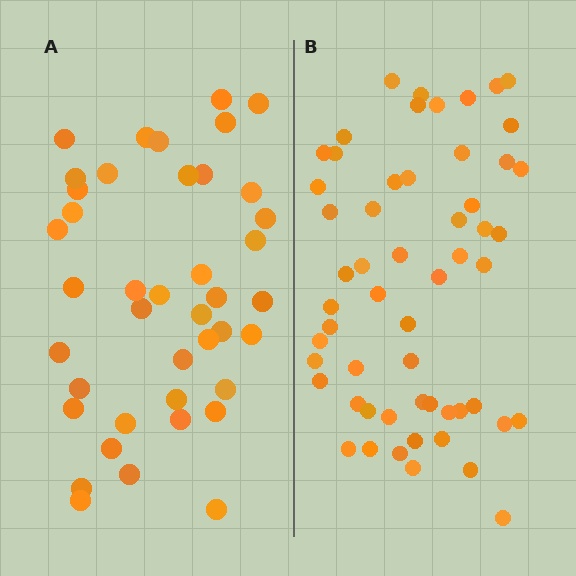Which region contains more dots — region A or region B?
Region B (the right region) has more dots.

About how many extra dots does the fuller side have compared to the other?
Region B has approximately 15 more dots than region A.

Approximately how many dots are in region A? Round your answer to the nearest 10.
About 40 dots. (The exact count is 41, which rounds to 40.)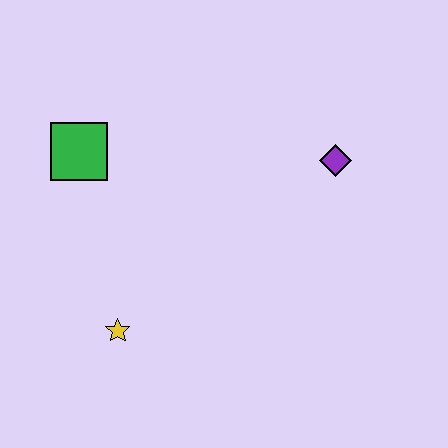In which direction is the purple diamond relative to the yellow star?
The purple diamond is to the right of the yellow star.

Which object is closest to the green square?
The yellow star is closest to the green square.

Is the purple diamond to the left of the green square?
No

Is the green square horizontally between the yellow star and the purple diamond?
No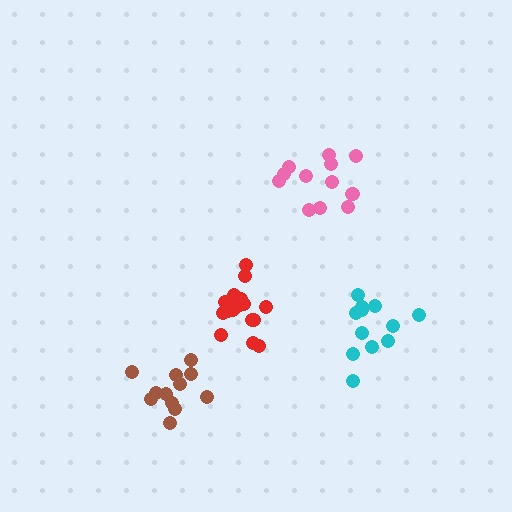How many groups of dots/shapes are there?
There are 4 groups.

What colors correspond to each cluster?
The clusters are colored: cyan, pink, red, brown.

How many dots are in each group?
Group 1: 12 dots, Group 2: 12 dots, Group 3: 16 dots, Group 4: 12 dots (52 total).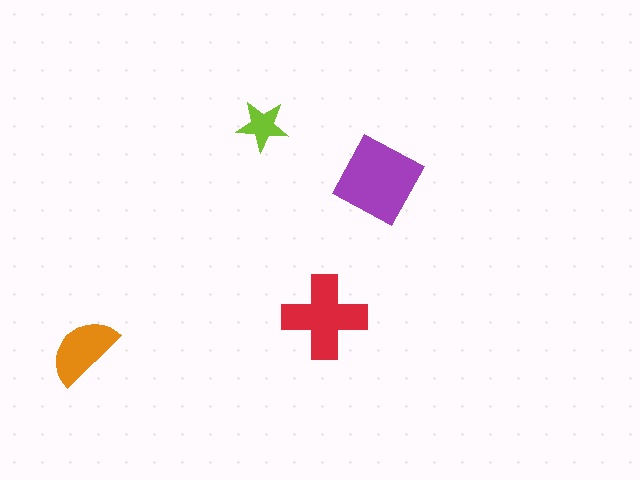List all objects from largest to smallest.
The purple diamond, the red cross, the orange semicircle, the lime star.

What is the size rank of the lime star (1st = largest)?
4th.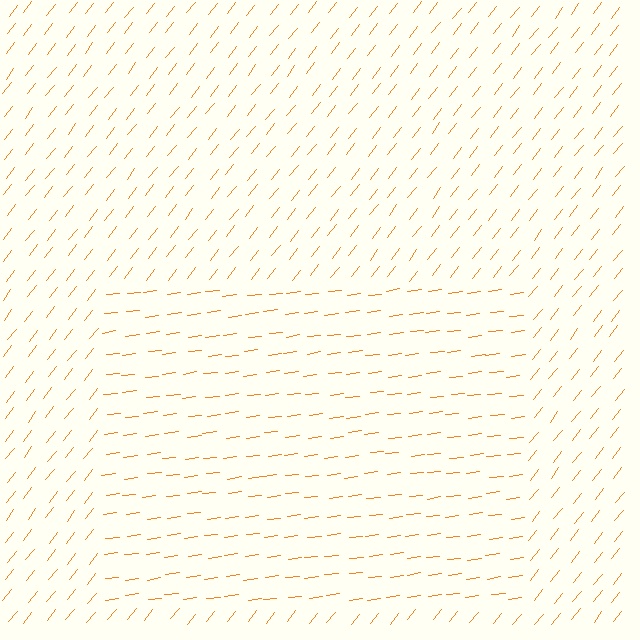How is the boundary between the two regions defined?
The boundary is defined purely by a change in line orientation (approximately 45 degrees difference). All lines are the same color and thickness.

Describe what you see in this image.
The image is filled with small orange line segments. A rectangle region in the image has lines oriented differently from the surrounding lines, creating a visible texture boundary.